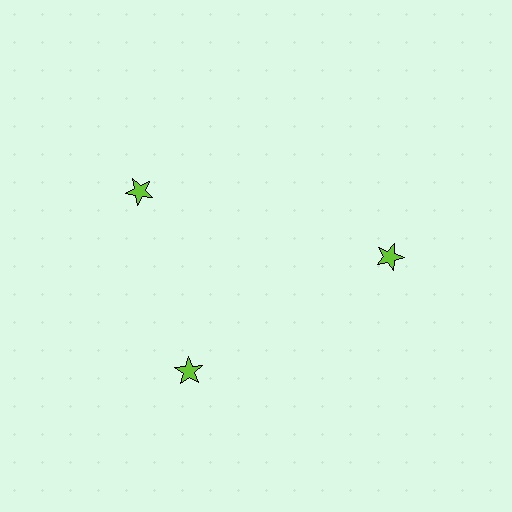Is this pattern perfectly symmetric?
No. The 3 lime stars are arranged in a ring, but one element near the 11 o'clock position is rotated out of alignment along the ring, breaking the 3-fold rotational symmetry.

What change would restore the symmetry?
The symmetry would be restored by rotating it back into even spacing with its neighbors so that all 3 stars sit at equal angles and equal distance from the center.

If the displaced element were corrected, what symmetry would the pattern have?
It would have 3-fold rotational symmetry — the pattern would map onto itself every 120 degrees.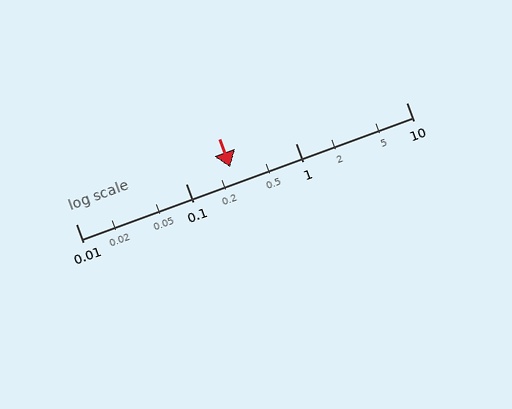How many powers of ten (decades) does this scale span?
The scale spans 3 decades, from 0.01 to 10.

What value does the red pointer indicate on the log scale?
The pointer indicates approximately 0.25.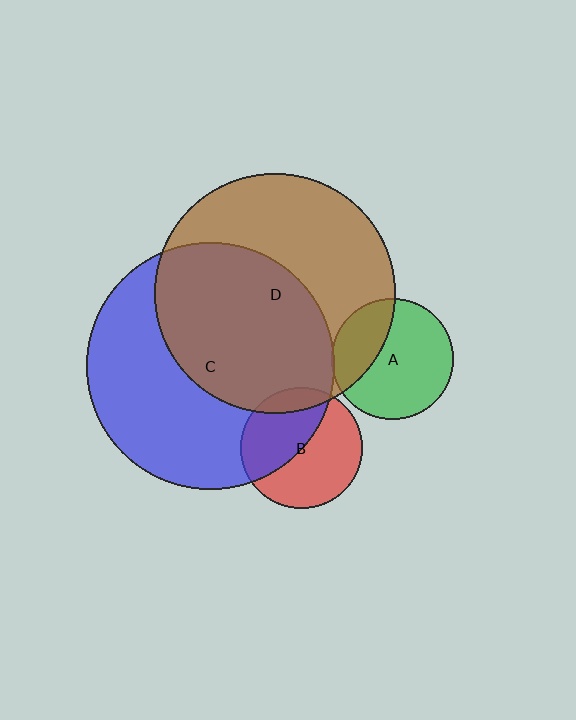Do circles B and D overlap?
Yes.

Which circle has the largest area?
Circle C (blue).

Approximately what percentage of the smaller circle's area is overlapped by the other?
Approximately 10%.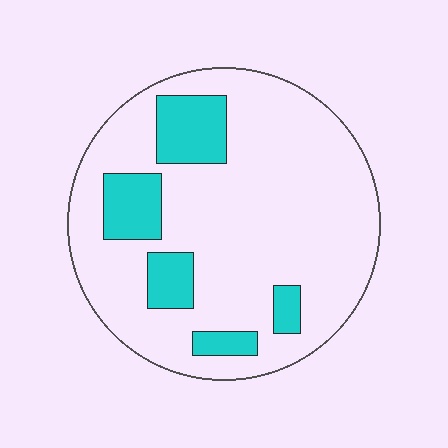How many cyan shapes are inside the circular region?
5.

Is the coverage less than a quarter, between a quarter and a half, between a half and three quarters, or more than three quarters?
Less than a quarter.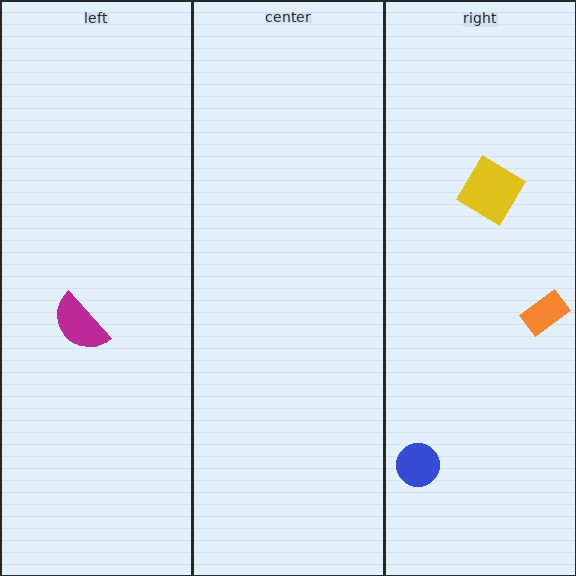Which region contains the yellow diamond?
The right region.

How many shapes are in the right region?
3.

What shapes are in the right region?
The yellow diamond, the orange rectangle, the blue circle.